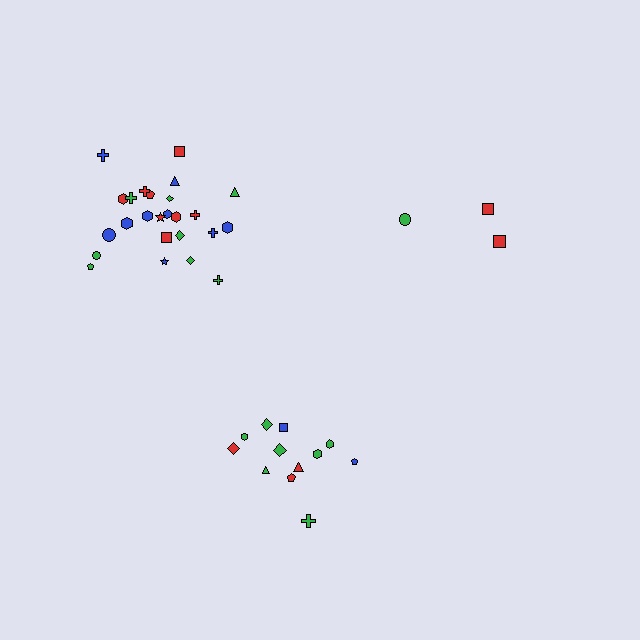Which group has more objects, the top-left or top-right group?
The top-left group.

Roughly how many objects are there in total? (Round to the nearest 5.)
Roughly 40 objects in total.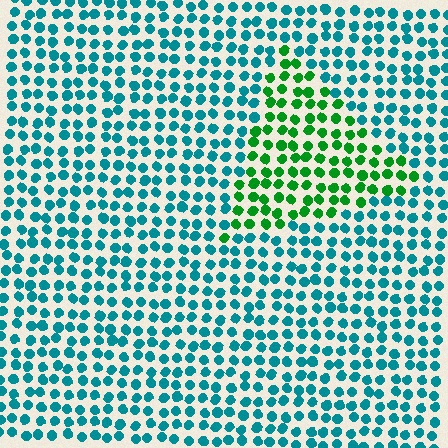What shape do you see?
I see a triangle.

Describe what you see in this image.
The image is filled with small teal elements in a uniform arrangement. A triangle-shaped region is visible where the elements are tinted to a slightly different hue, forming a subtle color boundary.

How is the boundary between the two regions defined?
The boundary is defined purely by a slight shift in hue (about 53 degrees). Spacing, size, and orientation are identical on both sides.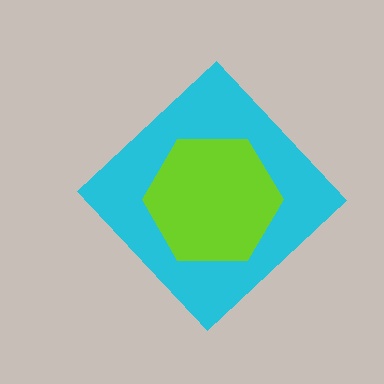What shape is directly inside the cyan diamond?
The lime hexagon.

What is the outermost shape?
The cyan diamond.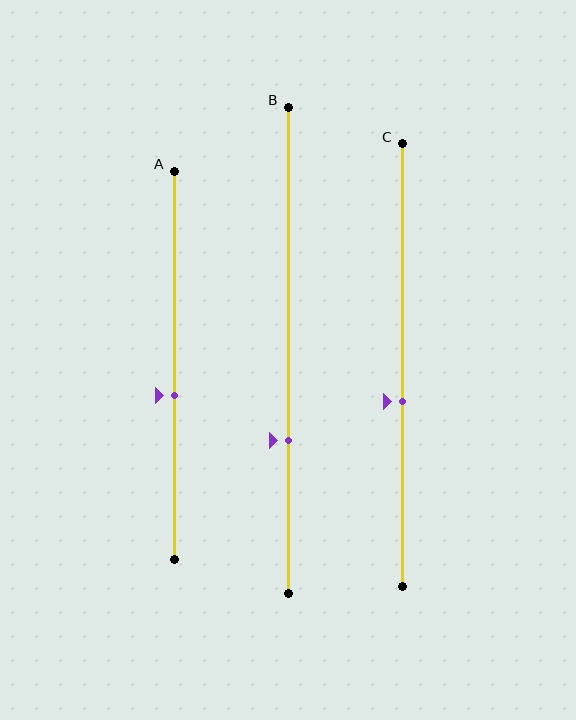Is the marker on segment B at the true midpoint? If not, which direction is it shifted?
No, the marker on segment B is shifted downward by about 19% of the segment length.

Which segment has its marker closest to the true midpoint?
Segment A has its marker closest to the true midpoint.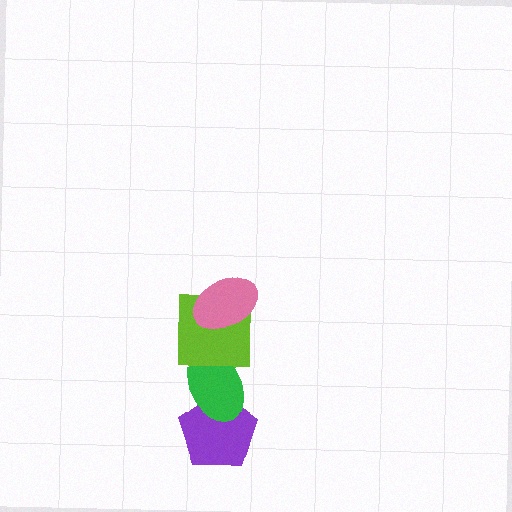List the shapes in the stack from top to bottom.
From top to bottom: the pink ellipse, the lime square, the green ellipse, the purple pentagon.